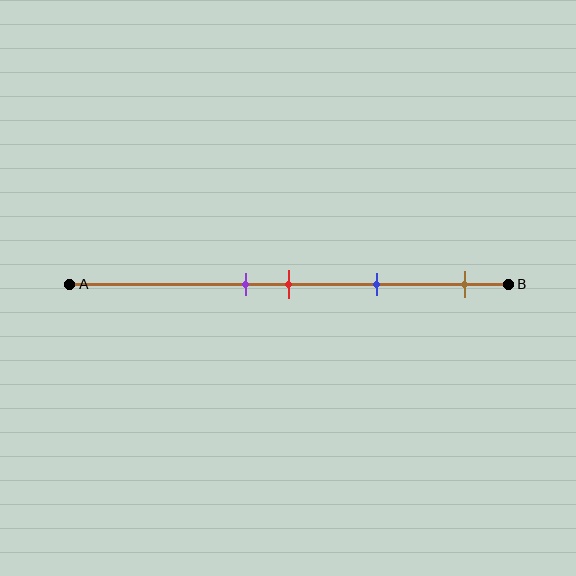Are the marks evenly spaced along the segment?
No, the marks are not evenly spaced.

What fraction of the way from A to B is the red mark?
The red mark is approximately 50% (0.5) of the way from A to B.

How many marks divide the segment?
There are 4 marks dividing the segment.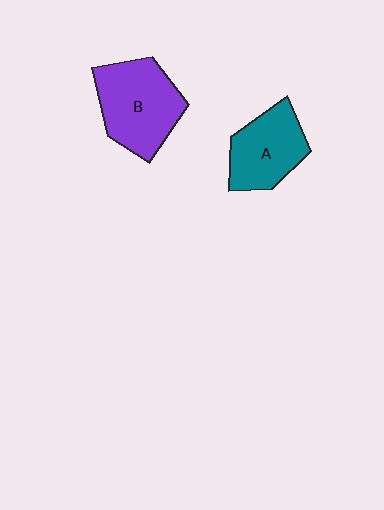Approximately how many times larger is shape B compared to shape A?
Approximately 1.3 times.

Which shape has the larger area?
Shape B (purple).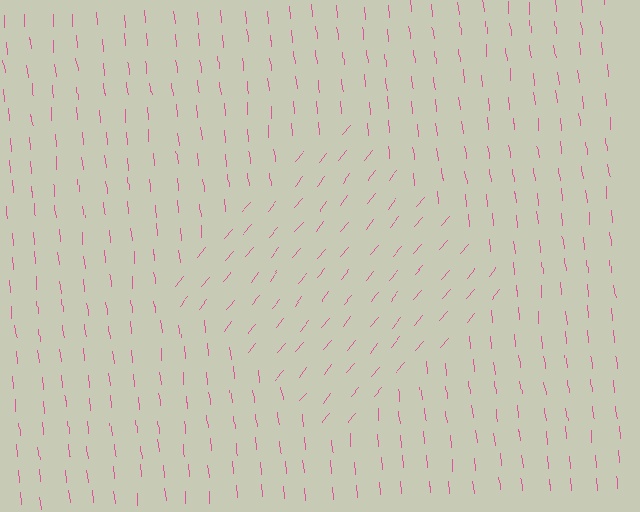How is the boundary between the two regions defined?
The boundary is defined purely by a change in line orientation (approximately 45 degrees difference). All lines are the same color and thickness.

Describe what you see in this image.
The image is filled with small pink line segments. A diamond region in the image has lines oriented differently from the surrounding lines, creating a visible texture boundary.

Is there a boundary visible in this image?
Yes, there is a texture boundary formed by a change in line orientation.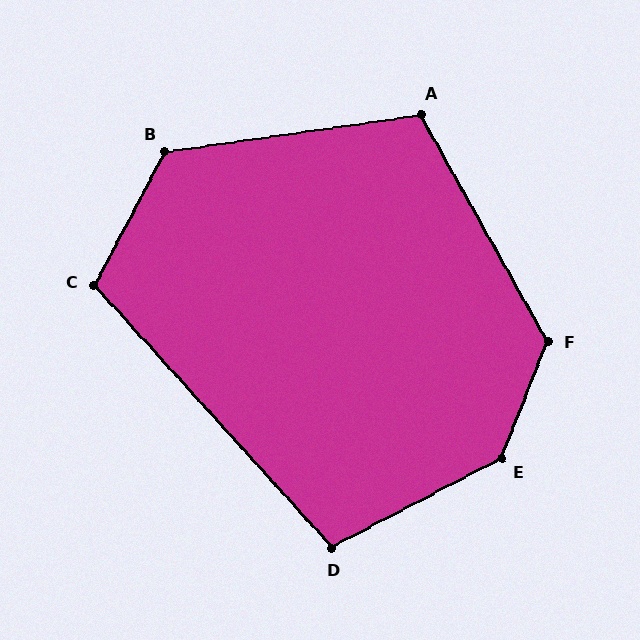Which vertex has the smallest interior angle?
D, at approximately 104 degrees.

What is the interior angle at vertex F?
Approximately 129 degrees (obtuse).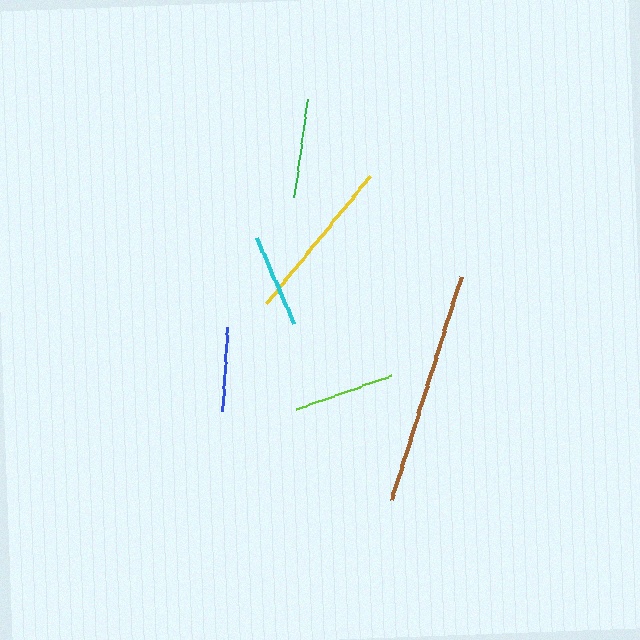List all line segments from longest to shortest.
From longest to shortest: brown, yellow, lime, green, cyan, blue.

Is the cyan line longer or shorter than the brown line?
The brown line is longer than the cyan line.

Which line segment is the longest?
The brown line is the longest at approximately 234 pixels.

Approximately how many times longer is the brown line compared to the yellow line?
The brown line is approximately 1.4 times the length of the yellow line.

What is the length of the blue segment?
The blue segment is approximately 84 pixels long.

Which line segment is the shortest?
The blue line is the shortest at approximately 84 pixels.